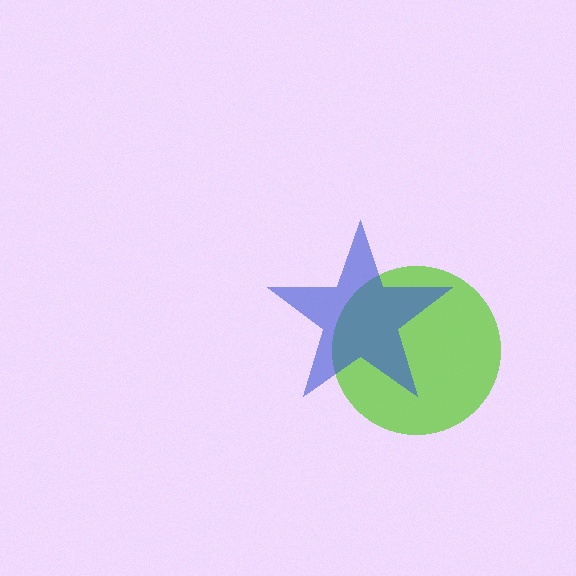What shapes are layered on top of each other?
The layered shapes are: a lime circle, a blue star.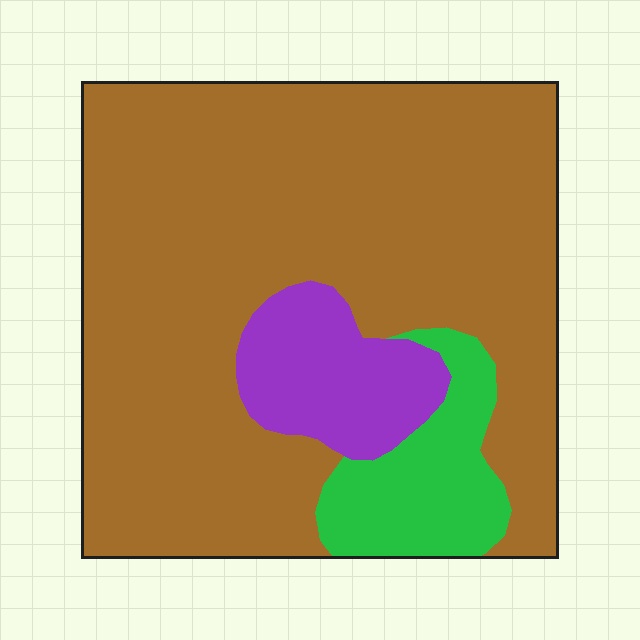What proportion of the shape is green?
Green takes up about one eighth (1/8) of the shape.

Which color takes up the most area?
Brown, at roughly 80%.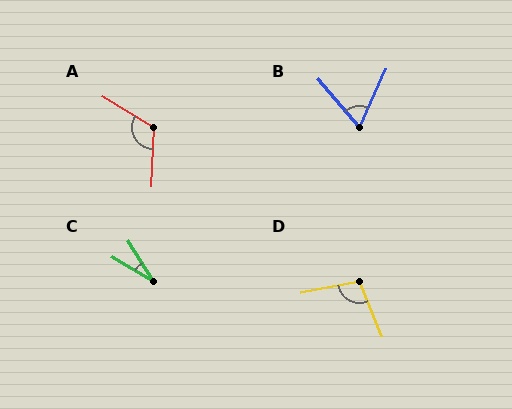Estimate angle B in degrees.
Approximately 65 degrees.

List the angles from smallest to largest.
C (27°), B (65°), D (102°), A (119°).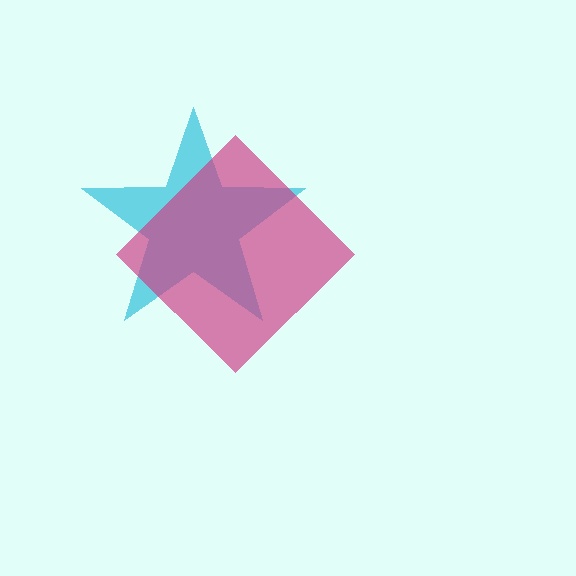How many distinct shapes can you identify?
There are 2 distinct shapes: a cyan star, a magenta diamond.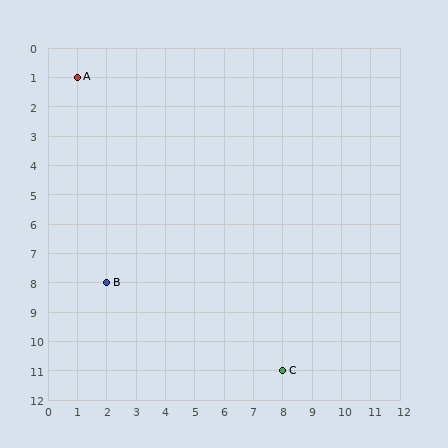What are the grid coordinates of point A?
Point A is at grid coordinates (1, 1).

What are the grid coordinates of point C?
Point C is at grid coordinates (8, 11).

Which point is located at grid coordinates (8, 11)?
Point C is at (8, 11).